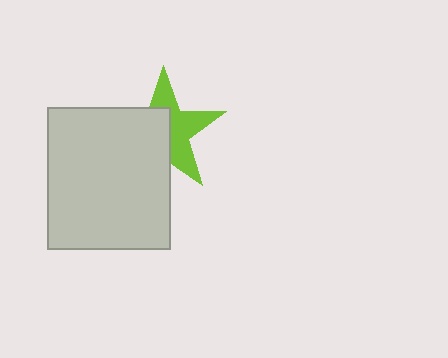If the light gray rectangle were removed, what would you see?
You would see the complete lime star.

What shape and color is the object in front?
The object in front is a light gray rectangle.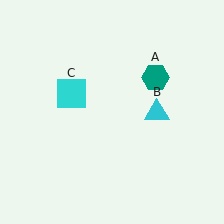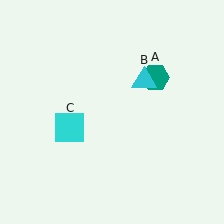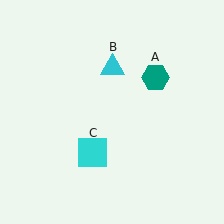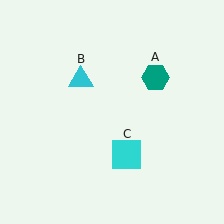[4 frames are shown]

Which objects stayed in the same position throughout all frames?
Teal hexagon (object A) remained stationary.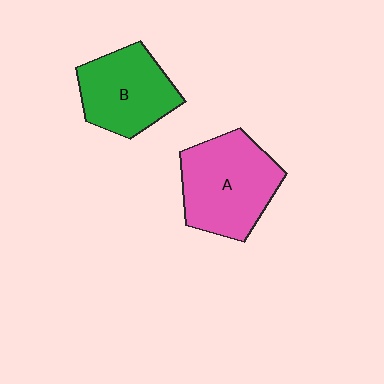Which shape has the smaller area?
Shape B (green).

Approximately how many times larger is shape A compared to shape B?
Approximately 1.2 times.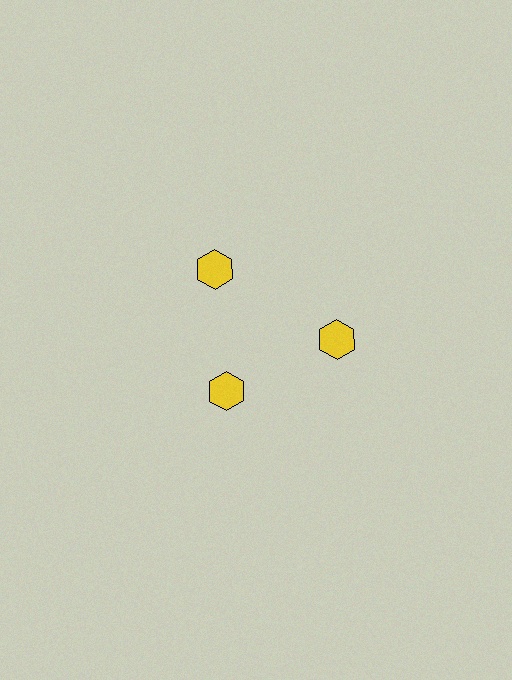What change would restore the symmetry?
The symmetry would be restored by moving it outward, back onto the ring so that all 3 hexagons sit at equal angles and equal distance from the center.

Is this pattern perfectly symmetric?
No. The 3 yellow hexagons are arranged in a ring, but one element near the 7 o'clock position is pulled inward toward the center, breaking the 3-fold rotational symmetry.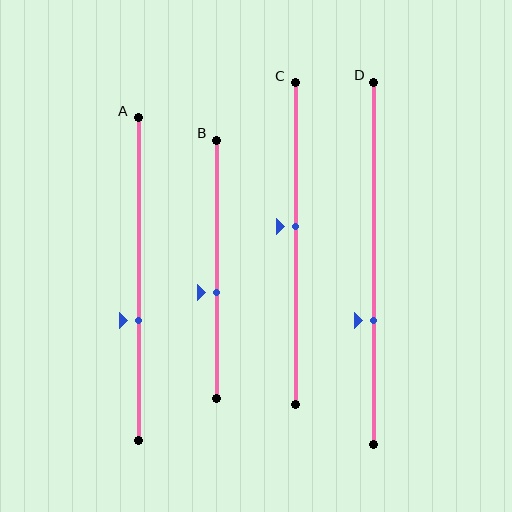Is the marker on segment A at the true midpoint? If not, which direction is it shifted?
No, the marker on segment A is shifted downward by about 13% of the segment length.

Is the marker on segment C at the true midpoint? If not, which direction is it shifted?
No, the marker on segment C is shifted upward by about 5% of the segment length.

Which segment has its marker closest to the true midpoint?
Segment C has its marker closest to the true midpoint.